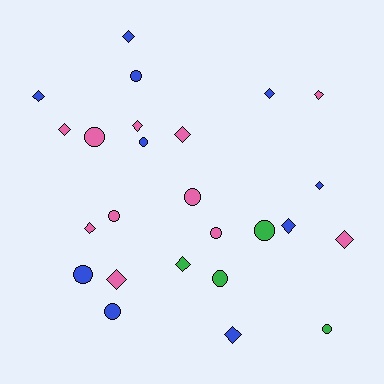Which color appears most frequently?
Pink, with 11 objects.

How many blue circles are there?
There are 4 blue circles.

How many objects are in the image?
There are 25 objects.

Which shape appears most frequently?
Diamond, with 14 objects.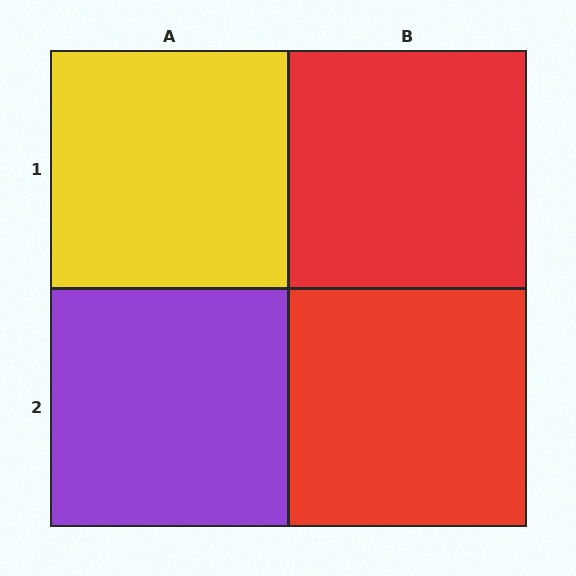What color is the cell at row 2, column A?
Purple.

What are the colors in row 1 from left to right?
Yellow, red.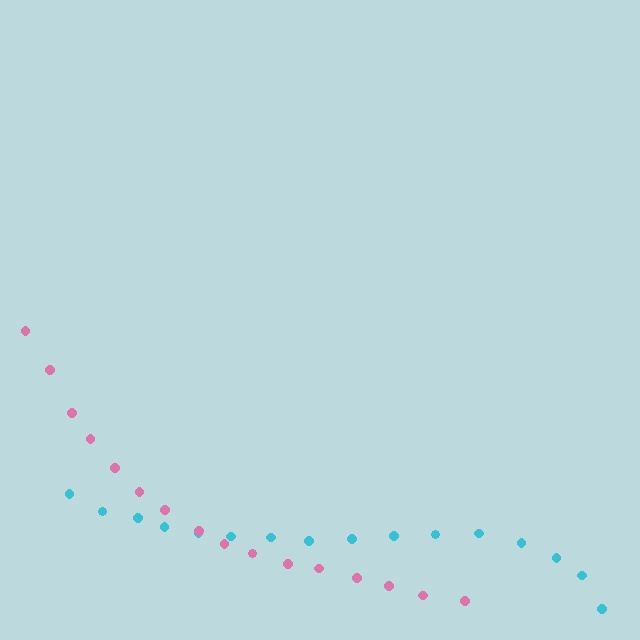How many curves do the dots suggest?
There are 2 distinct paths.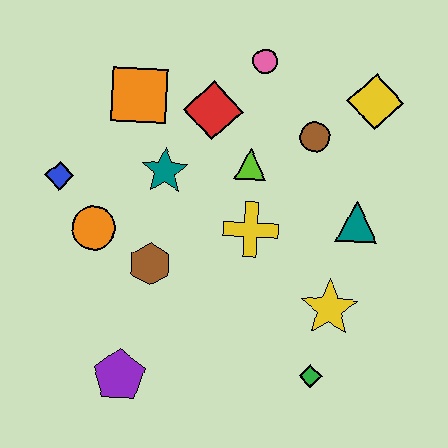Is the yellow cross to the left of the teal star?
No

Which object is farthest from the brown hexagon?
The yellow diamond is farthest from the brown hexagon.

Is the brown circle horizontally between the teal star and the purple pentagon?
No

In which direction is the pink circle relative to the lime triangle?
The pink circle is above the lime triangle.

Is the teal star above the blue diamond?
Yes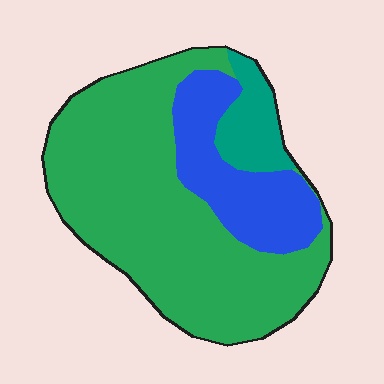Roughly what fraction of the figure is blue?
Blue covers roughly 20% of the figure.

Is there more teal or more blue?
Blue.